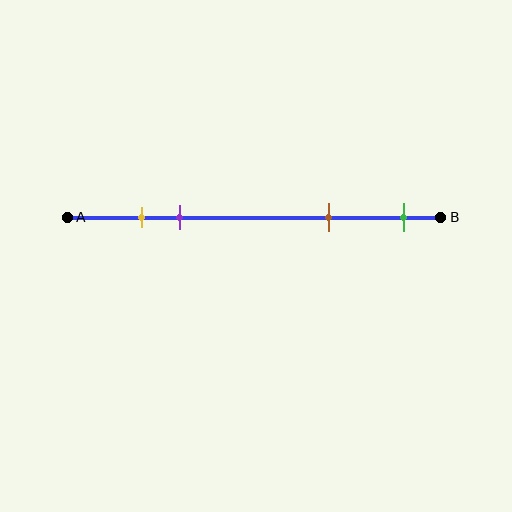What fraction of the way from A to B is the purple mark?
The purple mark is approximately 30% (0.3) of the way from A to B.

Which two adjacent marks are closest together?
The yellow and purple marks are the closest adjacent pair.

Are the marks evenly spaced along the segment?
No, the marks are not evenly spaced.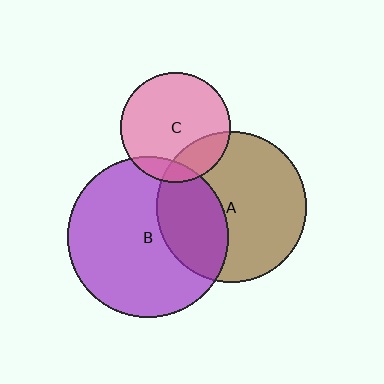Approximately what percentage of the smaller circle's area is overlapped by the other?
Approximately 20%.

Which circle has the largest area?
Circle B (purple).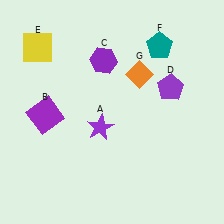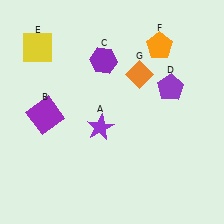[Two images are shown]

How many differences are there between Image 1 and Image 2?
There is 1 difference between the two images.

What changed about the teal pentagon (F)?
In Image 1, F is teal. In Image 2, it changed to orange.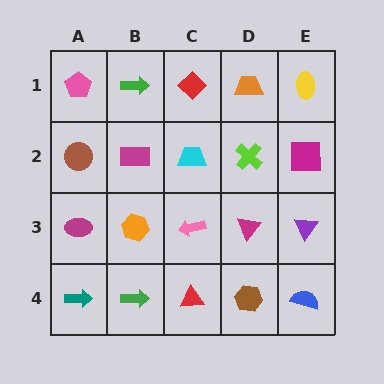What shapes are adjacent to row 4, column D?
A magenta triangle (row 3, column D), a red triangle (row 4, column C), a blue semicircle (row 4, column E).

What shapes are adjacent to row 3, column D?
A lime cross (row 2, column D), a brown hexagon (row 4, column D), a pink arrow (row 3, column C), a purple triangle (row 3, column E).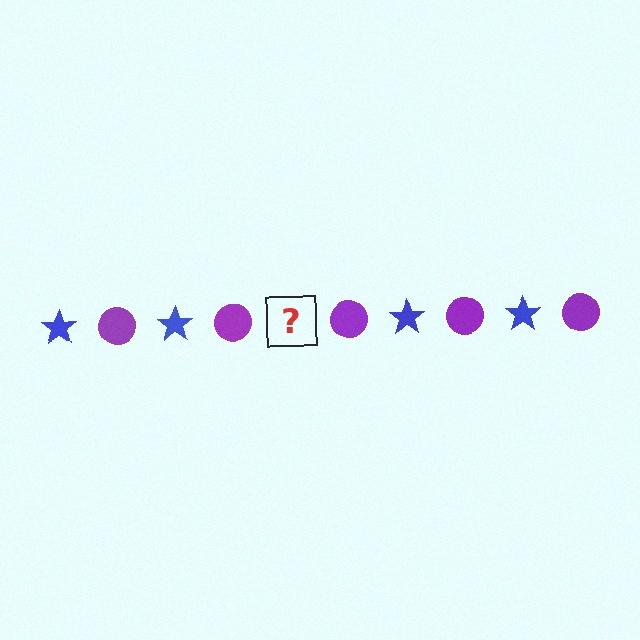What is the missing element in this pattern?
The missing element is a blue star.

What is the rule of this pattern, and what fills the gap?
The rule is that the pattern alternates between blue star and purple circle. The gap should be filled with a blue star.